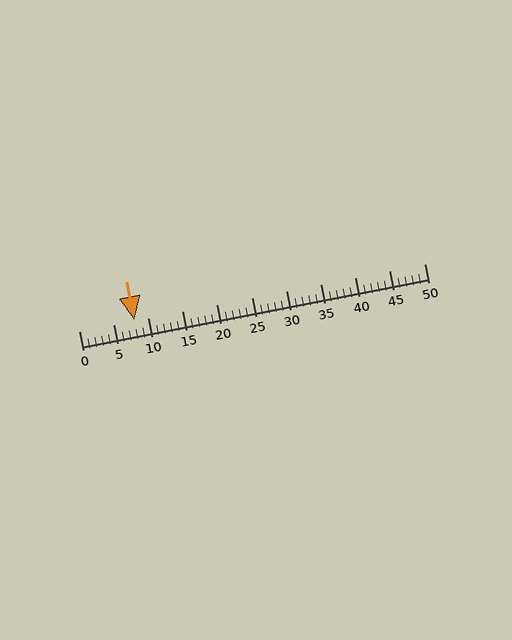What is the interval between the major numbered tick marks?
The major tick marks are spaced 5 units apart.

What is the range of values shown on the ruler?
The ruler shows values from 0 to 50.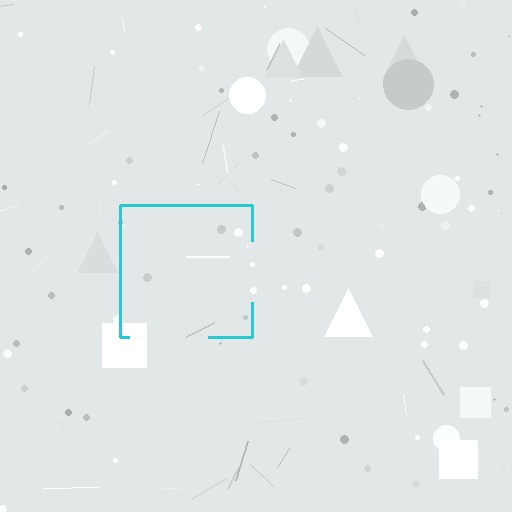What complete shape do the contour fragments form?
The contour fragments form a square.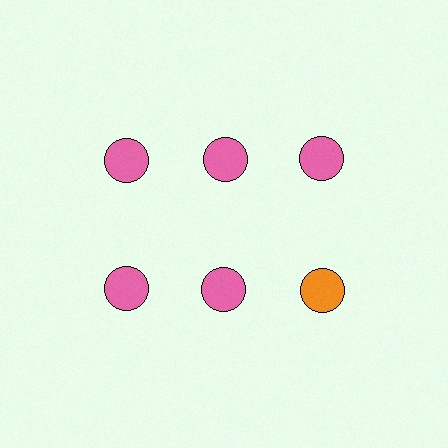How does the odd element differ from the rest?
It has a different color: orange instead of pink.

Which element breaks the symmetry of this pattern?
The orange circle in the second row, center column breaks the symmetry. All other shapes are pink circles.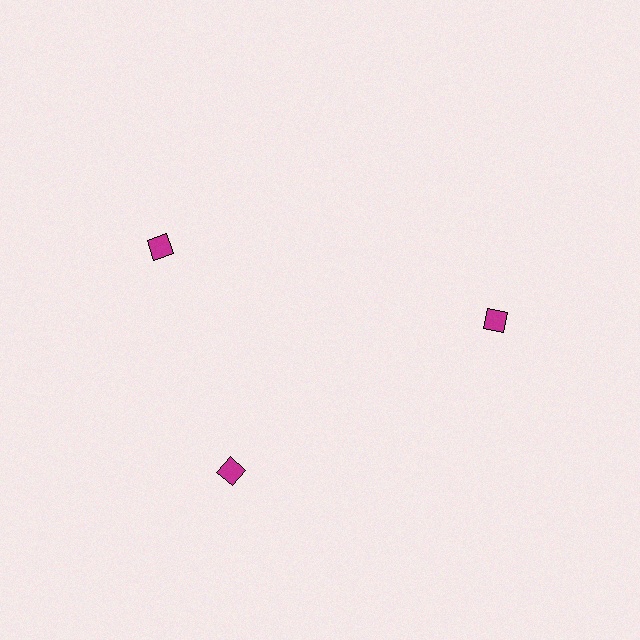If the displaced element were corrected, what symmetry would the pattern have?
It would have 3-fold rotational symmetry — the pattern would map onto itself every 120 degrees.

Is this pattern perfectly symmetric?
No. The 3 magenta diamonds are arranged in a ring, but one element near the 11 o'clock position is rotated out of alignment along the ring, breaking the 3-fold rotational symmetry.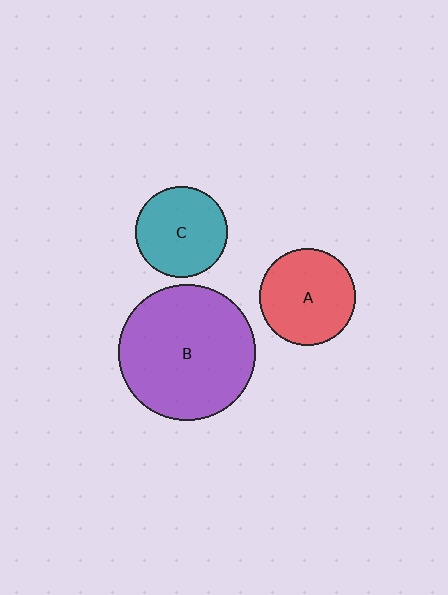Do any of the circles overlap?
No, none of the circles overlap.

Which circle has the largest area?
Circle B (purple).